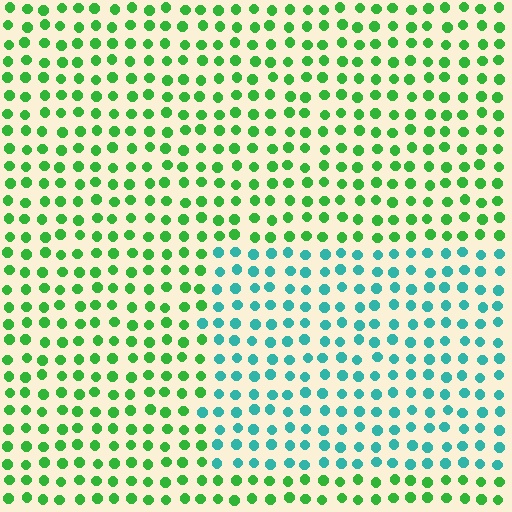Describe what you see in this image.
The image is filled with small green elements in a uniform arrangement. A rectangle-shaped region is visible where the elements are tinted to a slightly different hue, forming a subtle color boundary.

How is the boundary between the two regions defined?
The boundary is defined purely by a slight shift in hue (about 51 degrees). Spacing, size, and orientation are identical on both sides.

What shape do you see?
I see a rectangle.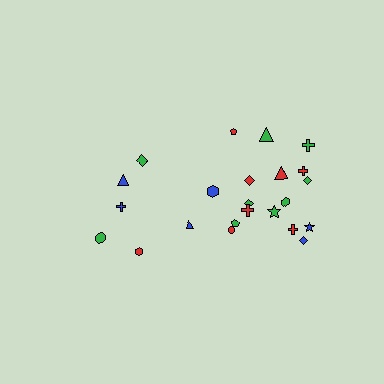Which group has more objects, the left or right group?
The right group.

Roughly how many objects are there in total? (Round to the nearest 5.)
Roughly 25 objects in total.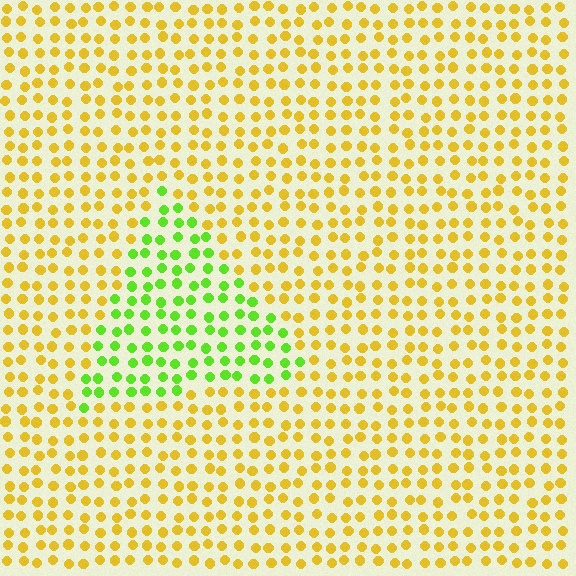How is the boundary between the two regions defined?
The boundary is defined purely by a slight shift in hue (about 54 degrees). Spacing, size, and orientation are identical on both sides.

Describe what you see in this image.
The image is filled with small yellow elements in a uniform arrangement. A triangle-shaped region is visible where the elements are tinted to a slightly different hue, forming a subtle color boundary.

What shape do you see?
I see a triangle.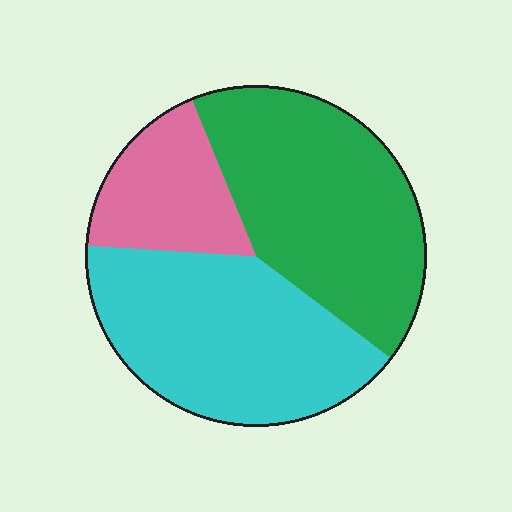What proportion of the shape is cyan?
Cyan covers about 40% of the shape.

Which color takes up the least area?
Pink, at roughly 20%.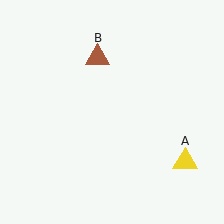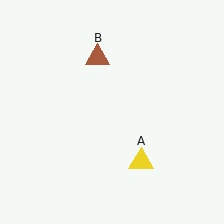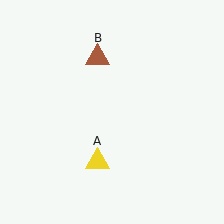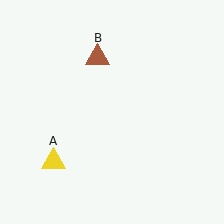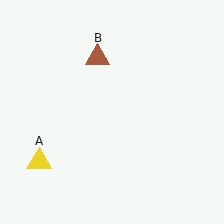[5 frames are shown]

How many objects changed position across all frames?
1 object changed position: yellow triangle (object A).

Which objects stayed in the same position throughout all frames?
Brown triangle (object B) remained stationary.